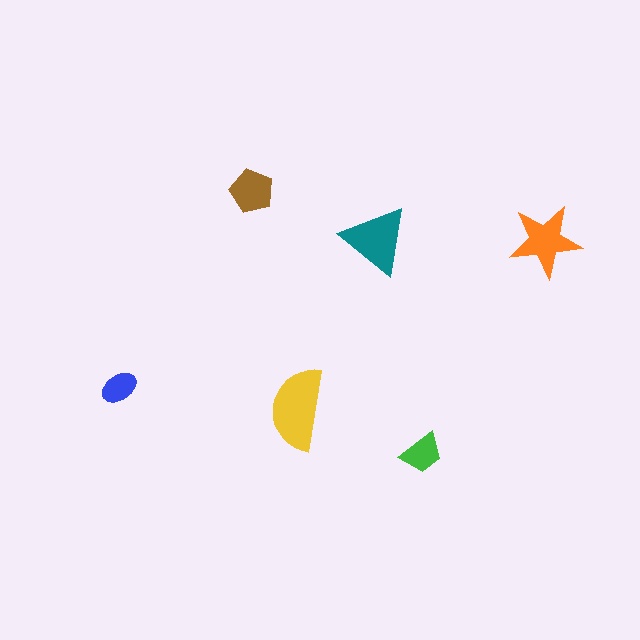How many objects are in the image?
There are 6 objects in the image.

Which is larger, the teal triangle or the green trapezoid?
The teal triangle.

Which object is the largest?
The yellow semicircle.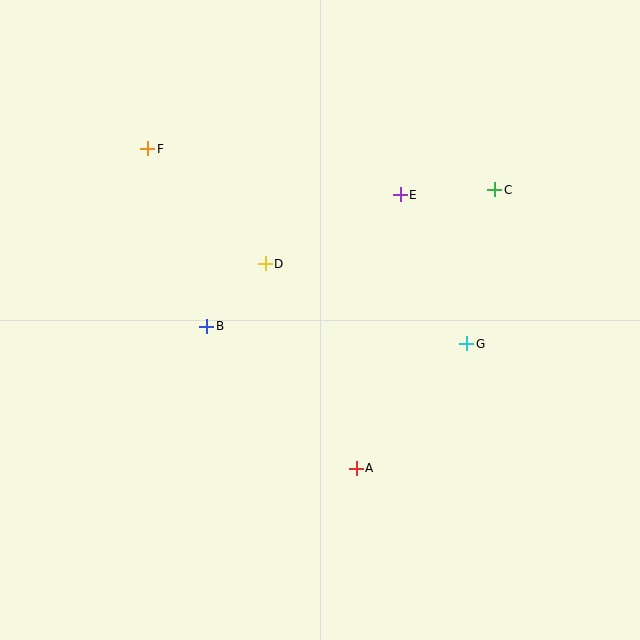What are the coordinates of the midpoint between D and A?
The midpoint between D and A is at (311, 366).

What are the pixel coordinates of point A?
Point A is at (356, 468).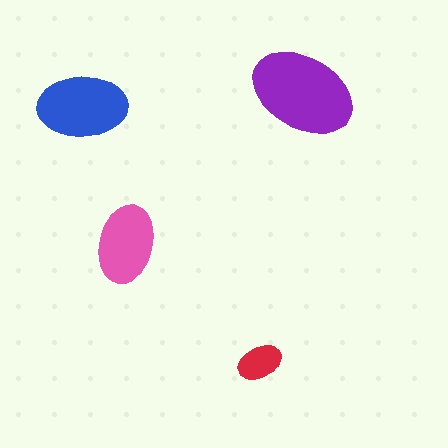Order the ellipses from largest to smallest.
the purple one, the blue one, the pink one, the red one.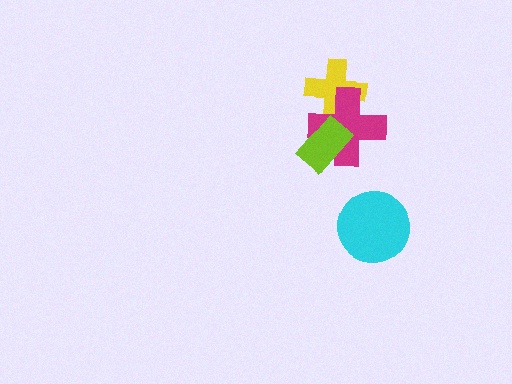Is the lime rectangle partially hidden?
No, no other shape covers it.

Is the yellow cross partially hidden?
Yes, it is partially covered by another shape.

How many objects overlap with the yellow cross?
1 object overlaps with the yellow cross.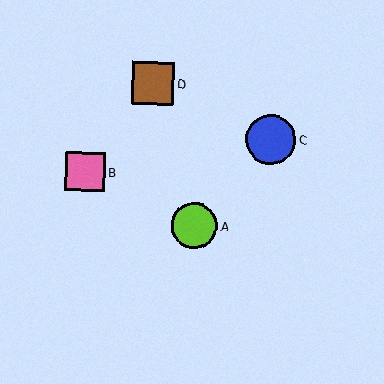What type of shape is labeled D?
Shape D is a brown square.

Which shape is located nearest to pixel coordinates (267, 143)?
The blue circle (labeled C) at (271, 140) is nearest to that location.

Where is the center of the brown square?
The center of the brown square is at (153, 83).